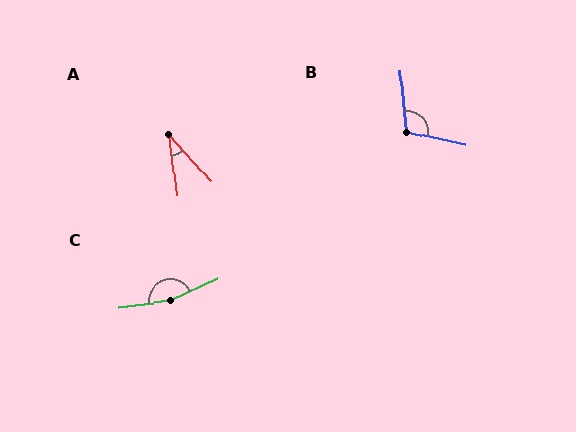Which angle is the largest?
C, at approximately 163 degrees.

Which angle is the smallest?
A, at approximately 34 degrees.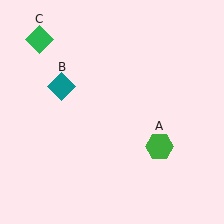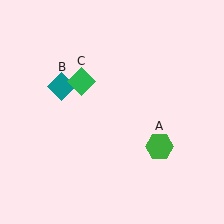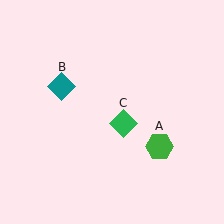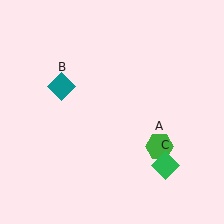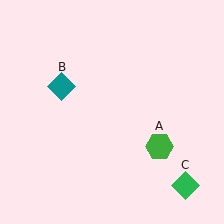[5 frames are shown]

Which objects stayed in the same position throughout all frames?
Green hexagon (object A) and teal diamond (object B) remained stationary.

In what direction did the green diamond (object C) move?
The green diamond (object C) moved down and to the right.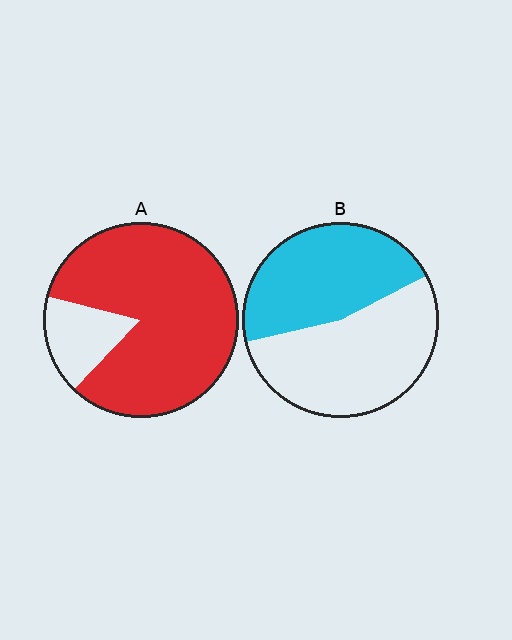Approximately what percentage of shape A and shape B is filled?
A is approximately 85% and B is approximately 45%.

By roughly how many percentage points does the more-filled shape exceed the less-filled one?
By roughly 35 percentage points (A over B).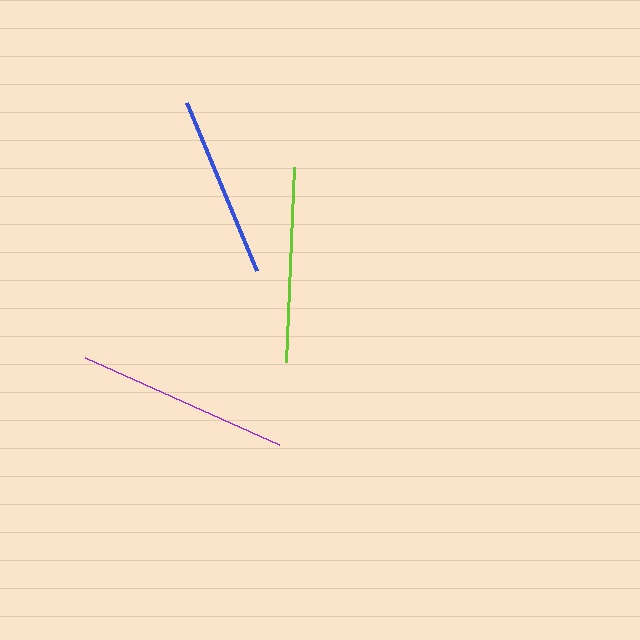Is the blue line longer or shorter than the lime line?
The lime line is longer than the blue line.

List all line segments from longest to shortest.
From longest to shortest: purple, lime, blue.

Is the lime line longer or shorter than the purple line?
The purple line is longer than the lime line.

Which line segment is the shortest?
The blue line is the shortest at approximately 182 pixels.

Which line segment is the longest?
The purple line is the longest at approximately 213 pixels.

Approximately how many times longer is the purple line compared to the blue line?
The purple line is approximately 1.2 times the length of the blue line.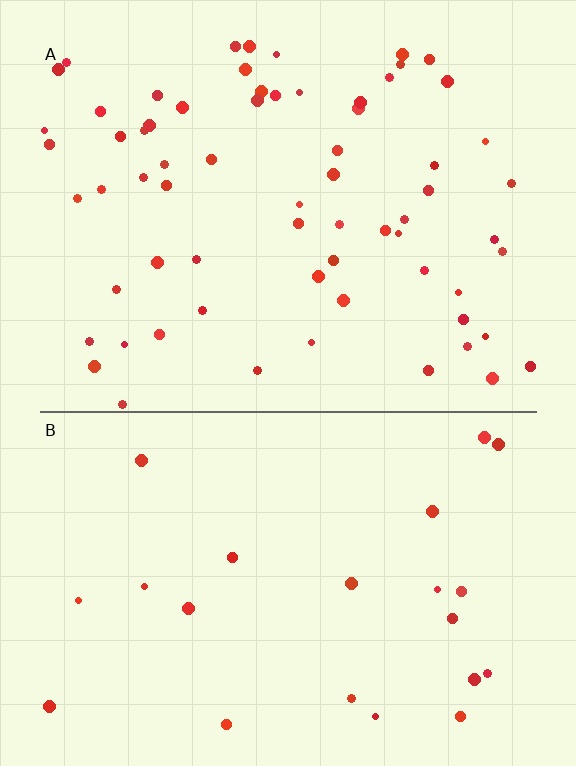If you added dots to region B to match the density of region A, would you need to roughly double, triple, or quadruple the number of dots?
Approximately triple.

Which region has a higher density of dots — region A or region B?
A (the top).